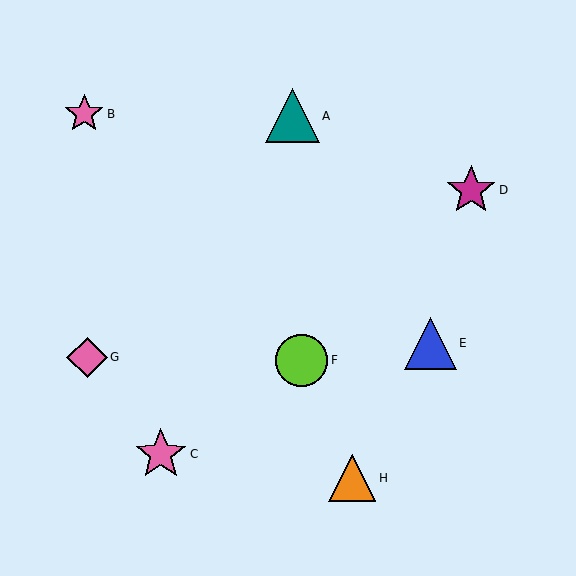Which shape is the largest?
The teal triangle (labeled A) is the largest.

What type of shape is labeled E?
Shape E is a blue triangle.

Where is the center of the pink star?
The center of the pink star is at (161, 454).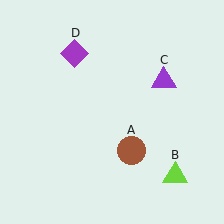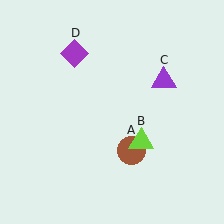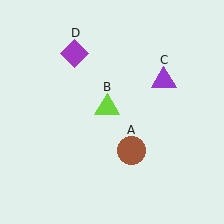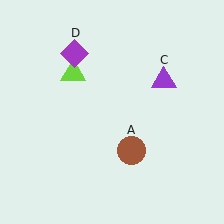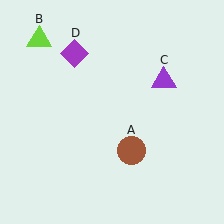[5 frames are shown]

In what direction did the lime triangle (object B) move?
The lime triangle (object B) moved up and to the left.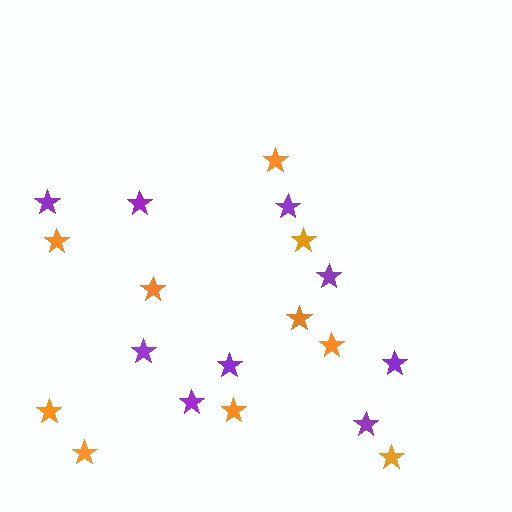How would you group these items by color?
There are 2 groups: one group of orange stars (10) and one group of purple stars (9).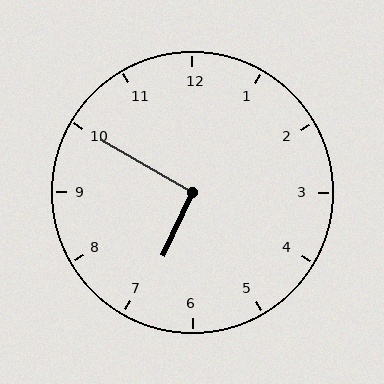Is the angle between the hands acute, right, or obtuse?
It is right.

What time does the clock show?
6:50.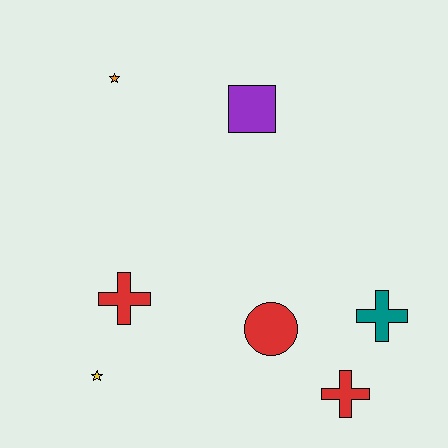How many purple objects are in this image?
There is 1 purple object.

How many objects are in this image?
There are 7 objects.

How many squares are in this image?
There is 1 square.